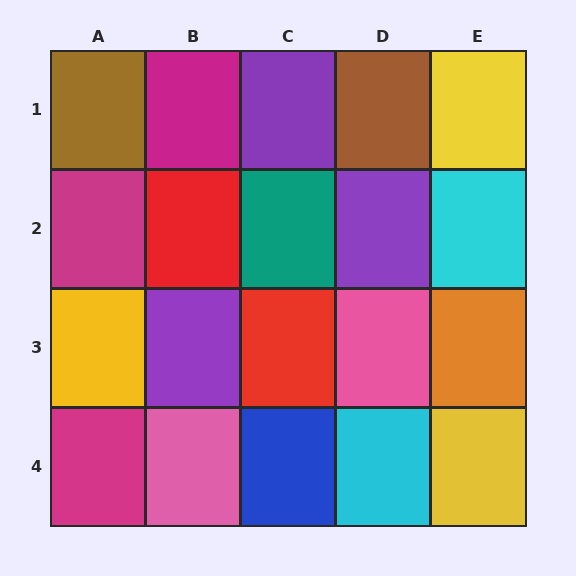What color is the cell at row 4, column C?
Blue.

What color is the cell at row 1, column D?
Brown.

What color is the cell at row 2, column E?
Cyan.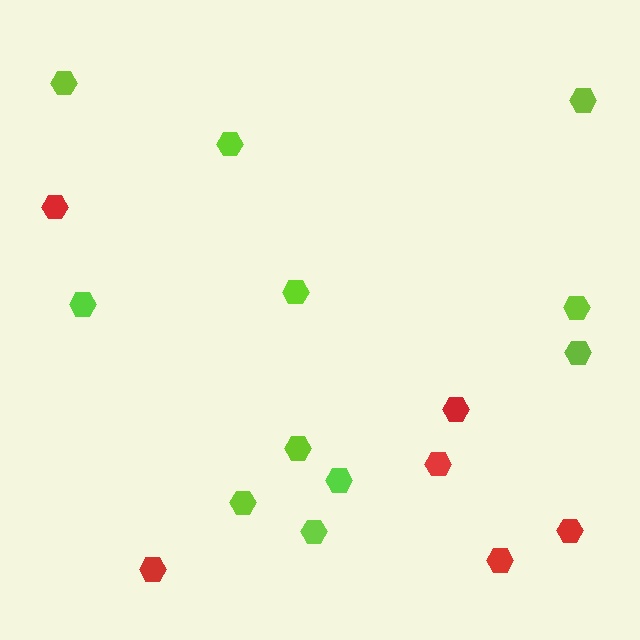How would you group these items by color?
There are 2 groups: one group of red hexagons (6) and one group of lime hexagons (11).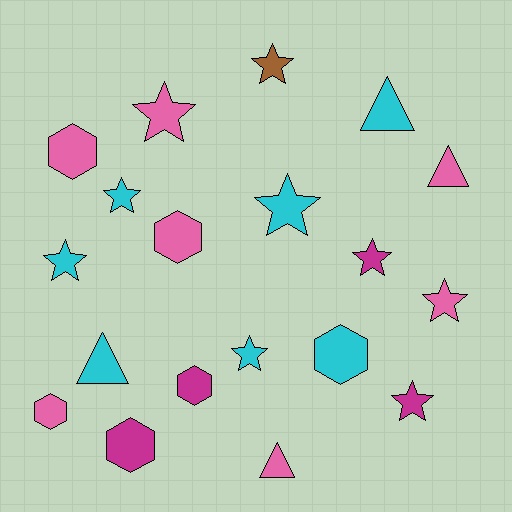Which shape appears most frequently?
Star, with 9 objects.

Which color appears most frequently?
Pink, with 7 objects.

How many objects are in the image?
There are 19 objects.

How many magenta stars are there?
There are 2 magenta stars.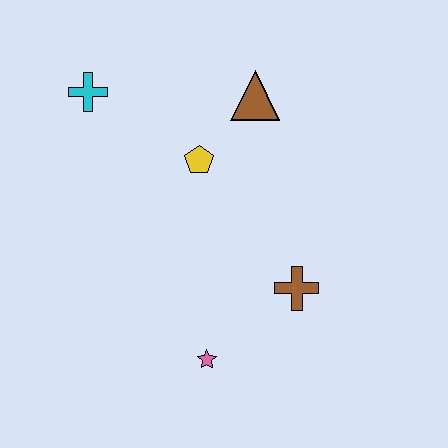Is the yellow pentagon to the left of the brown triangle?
Yes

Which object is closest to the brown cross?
The pink star is closest to the brown cross.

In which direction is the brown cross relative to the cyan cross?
The brown cross is to the right of the cyan cross.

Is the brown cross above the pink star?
Yes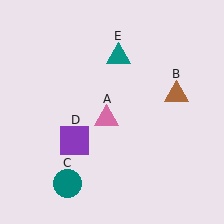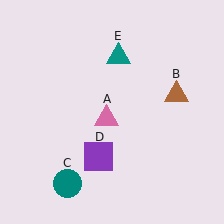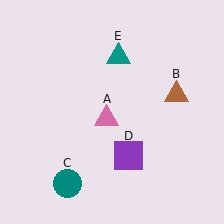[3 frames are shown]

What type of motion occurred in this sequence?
The purple square (object D) rotated counterclockwise around the center of the scene.